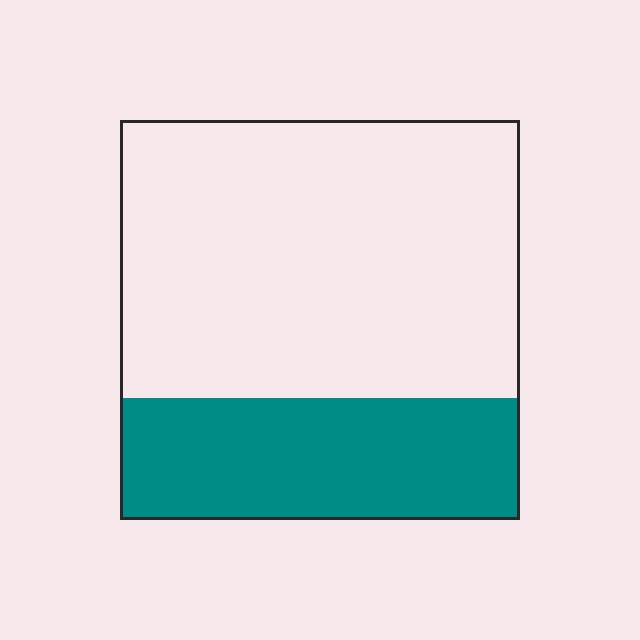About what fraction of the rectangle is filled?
About one third (1/3).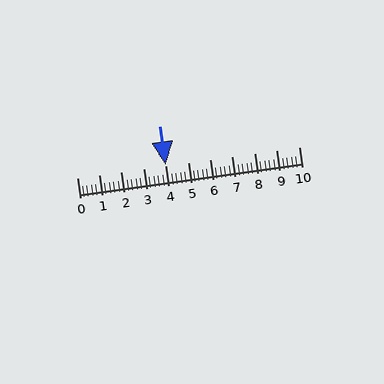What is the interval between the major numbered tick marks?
The major tick marks are spaced 1 units apart.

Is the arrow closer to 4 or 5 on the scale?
The arrow is closer to 4.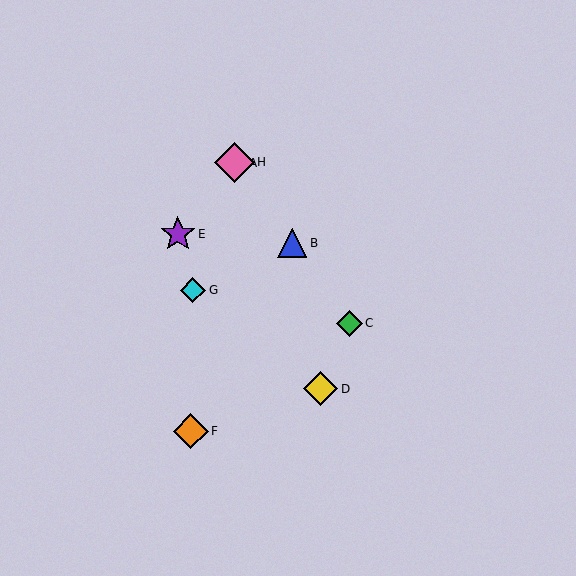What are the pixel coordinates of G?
Object G is at (193, 290).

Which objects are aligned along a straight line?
Objects A, B, C, H are aligned along a straight line.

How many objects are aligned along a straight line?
4 objects (A, B, C, H) are aligned along a straight line.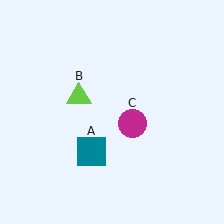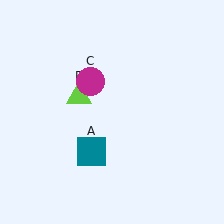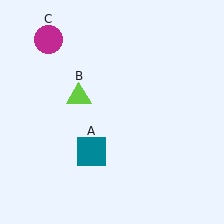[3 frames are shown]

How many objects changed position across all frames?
1 object changed position: magenta circle (object C).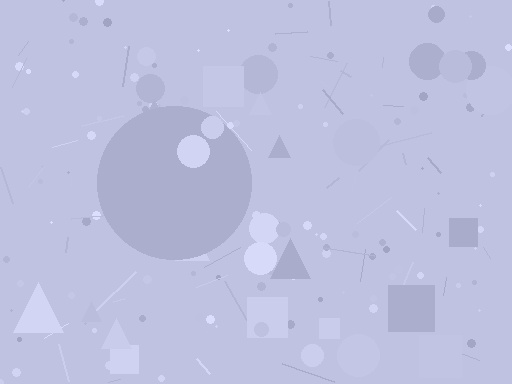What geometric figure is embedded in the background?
A circle is embedded in the background.